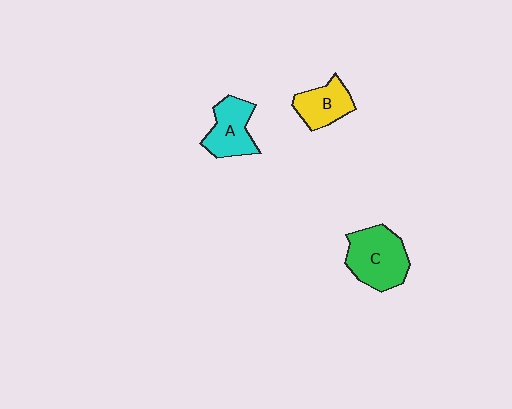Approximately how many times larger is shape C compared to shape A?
Approximately 1.3 times.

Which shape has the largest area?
Shape C (green).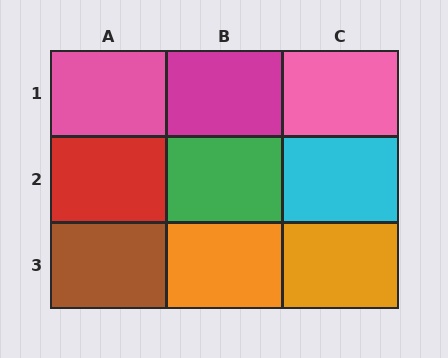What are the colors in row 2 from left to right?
Red, green, cyan.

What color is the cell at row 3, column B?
Orange.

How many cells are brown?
1 cell is brown.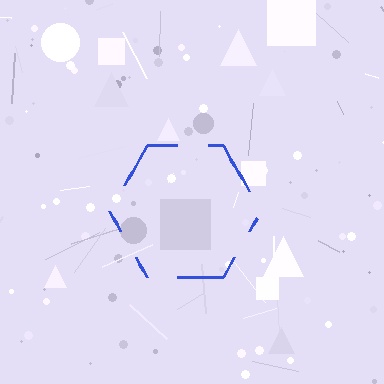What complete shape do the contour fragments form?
The contour fragments form a hexagon.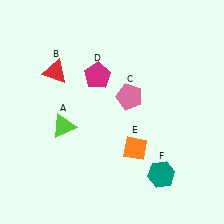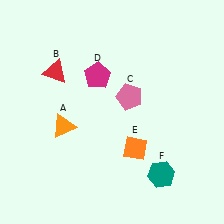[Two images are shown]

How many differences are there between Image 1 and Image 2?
There is 1 difference between the two images.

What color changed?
The triangle (A) changed from lime in Image 1 to orange in Image 2.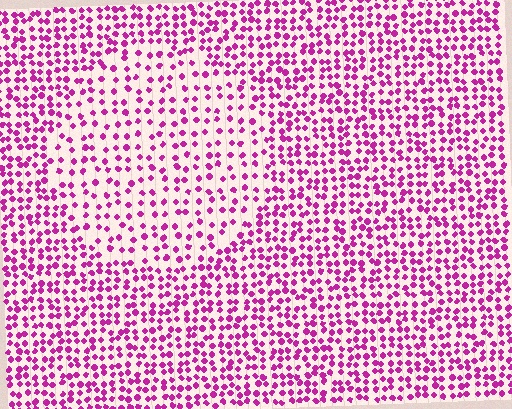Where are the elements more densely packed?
The elements are more densely packed outside the circle boundary.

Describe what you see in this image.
The image contains small magenta elements arranged at two different densities. A circle-shaped region is visible where the elements are less densely packed than the surrounding area.